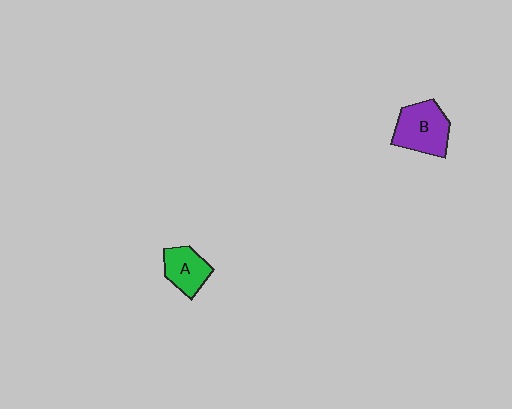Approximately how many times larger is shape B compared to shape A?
Approximately 1.4 times.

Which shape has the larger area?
Shape B (purple).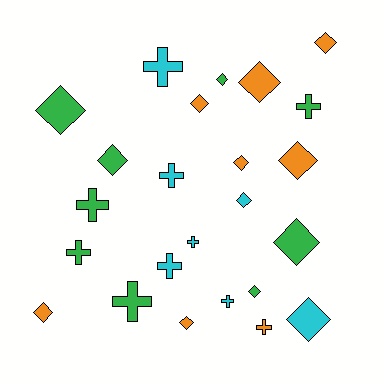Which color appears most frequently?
Green, with 9 objects.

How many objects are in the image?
There are 24 objects.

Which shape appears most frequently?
Diamond, with 14 objects.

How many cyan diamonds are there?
There are 2 cyan diamonds.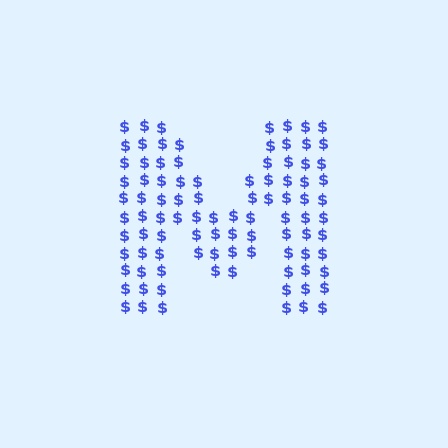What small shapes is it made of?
It is made of small dollar signs.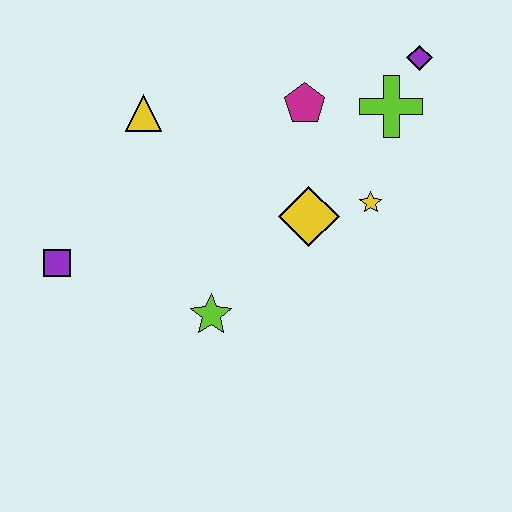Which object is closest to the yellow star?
The yellow diamond is closest to the yellow star.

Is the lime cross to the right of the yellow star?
Yes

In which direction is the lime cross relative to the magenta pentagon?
The lime cross is to the right of the magenta pentagon.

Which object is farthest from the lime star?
The purple diamond is farthest from the lime star.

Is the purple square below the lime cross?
Yes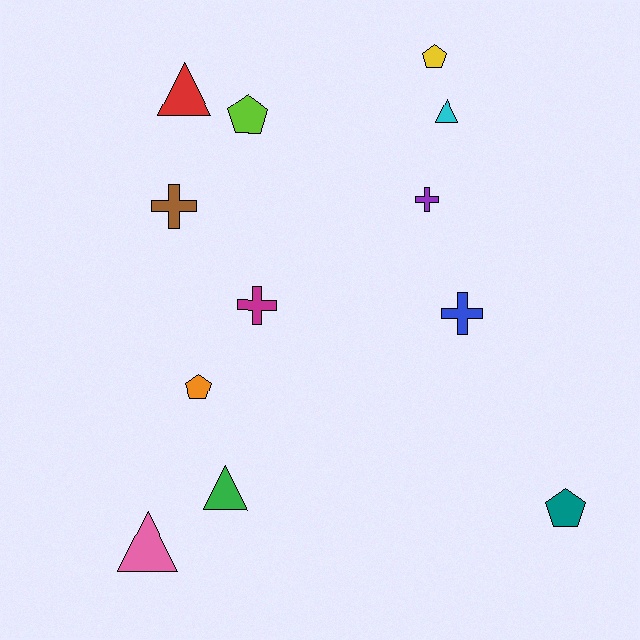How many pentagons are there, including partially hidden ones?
There are 4 pentagons.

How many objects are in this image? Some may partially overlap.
There are 12 objects.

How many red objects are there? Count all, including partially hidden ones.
There is 1 red object.